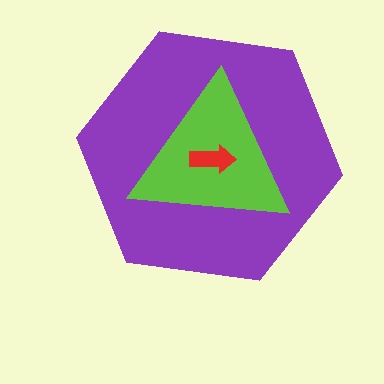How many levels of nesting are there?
3.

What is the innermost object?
The red arrow.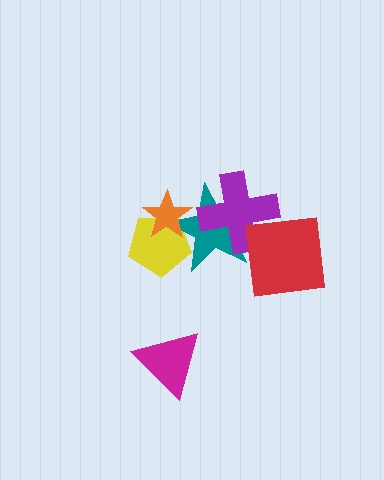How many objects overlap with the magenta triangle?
0 objects overlap with the magenta triangle.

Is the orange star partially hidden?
No, no other shape covers it.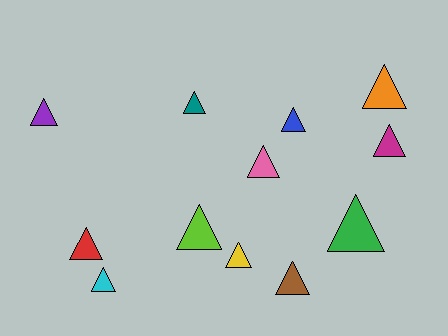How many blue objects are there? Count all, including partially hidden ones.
There is 1 blue object.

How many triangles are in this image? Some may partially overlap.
There are 12 triangles.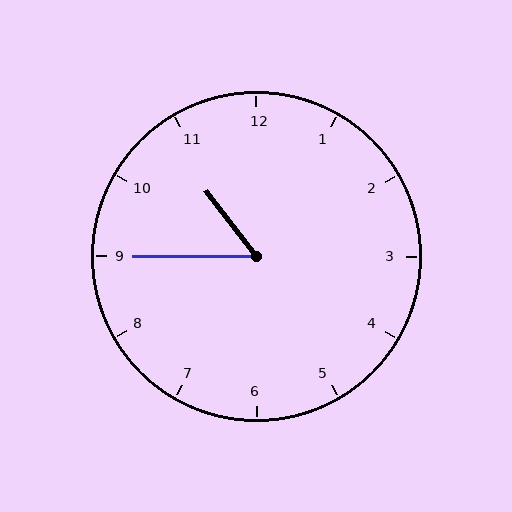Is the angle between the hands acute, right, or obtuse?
It is acute.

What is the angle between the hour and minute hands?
Approximately 52 degrees.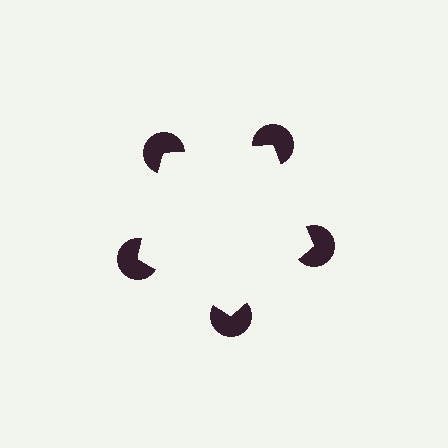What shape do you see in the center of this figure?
An illusory pentagon — its edges are inferred from the aligned wedge cuts in the pac-man discs, not physically drawn.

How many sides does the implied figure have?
5 sides.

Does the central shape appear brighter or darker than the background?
It typically appears slightly brighter than the background, even though no actual brightness change is drawn.